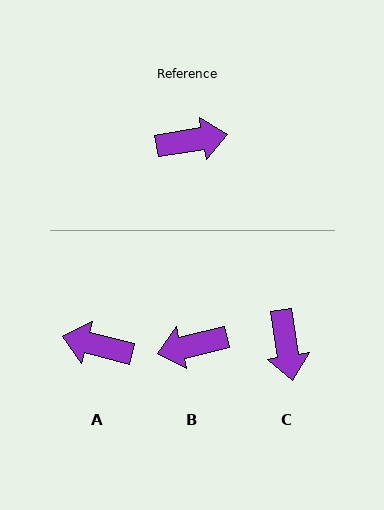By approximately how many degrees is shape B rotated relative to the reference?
Approximately 176 degrees clockwise.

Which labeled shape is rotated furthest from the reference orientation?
B, about 176 degrees away.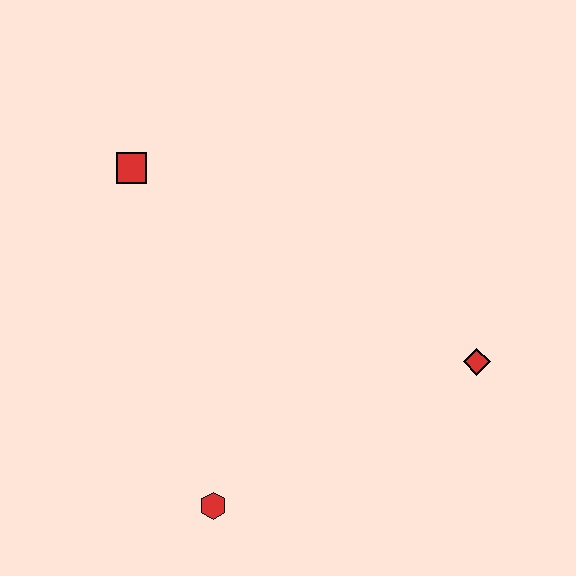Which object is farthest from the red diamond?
The red square is farthest from the red diamond.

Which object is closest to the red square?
The red hexagon is closest to the red square.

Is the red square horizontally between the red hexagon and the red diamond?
No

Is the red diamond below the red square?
Yes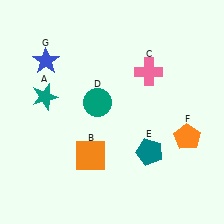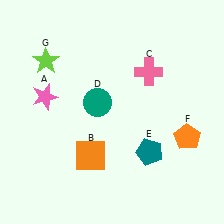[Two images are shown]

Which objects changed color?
A changed from teal to pink. G changed from blue to lime.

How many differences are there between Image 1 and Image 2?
There are 2 differences between the two images.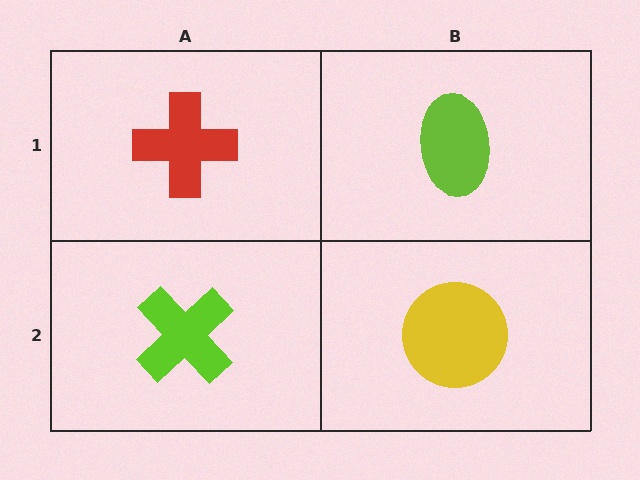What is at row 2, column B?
A yellow circle.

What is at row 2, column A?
A lime cross.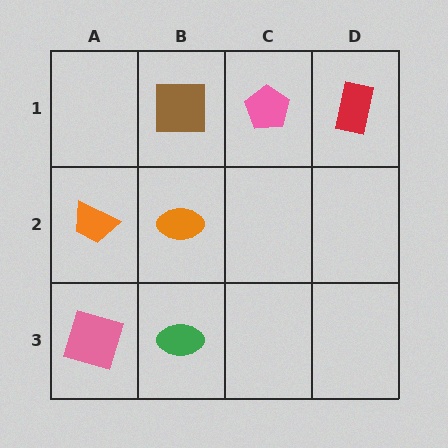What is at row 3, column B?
A green ellipse.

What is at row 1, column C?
A pink pentagon.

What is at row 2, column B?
An orange ellipse.